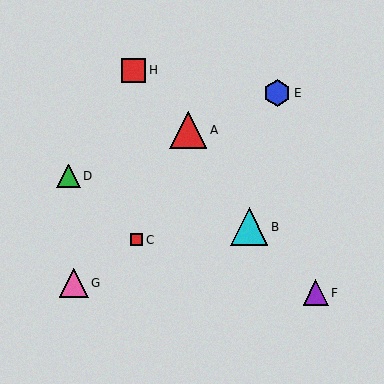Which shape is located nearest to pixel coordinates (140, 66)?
The red square (labeled H) at (134, 70) is nearest to that location.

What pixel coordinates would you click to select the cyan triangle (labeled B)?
Click at (249, 227) to select the cyan triangle B.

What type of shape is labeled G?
Shape G is a pink triangle.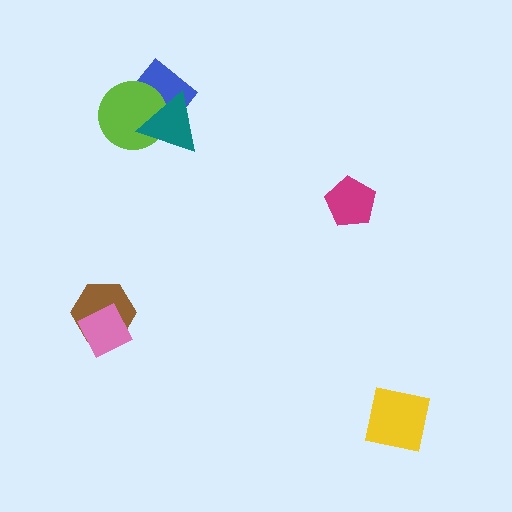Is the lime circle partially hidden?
Yes, it is partially covered by another shape.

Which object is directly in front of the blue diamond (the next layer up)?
The lime circle is directly in front of the blue diamond.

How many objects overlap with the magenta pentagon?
0 objects overlap with the magenta pentagon.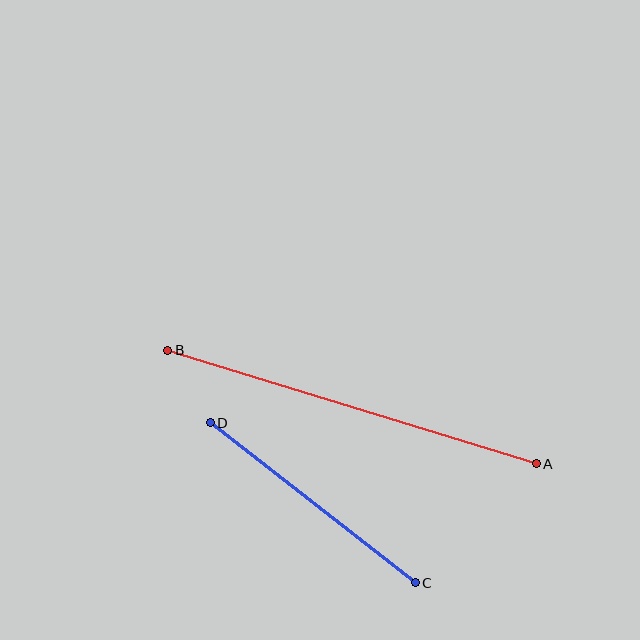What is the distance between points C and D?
The distance is approximately 260 pixels.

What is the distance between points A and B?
The distance is approximately 386 pixels.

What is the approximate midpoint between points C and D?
The midpoint is at approximately (313, 503) pixels.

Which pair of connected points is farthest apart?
Points A and B are farthest apart.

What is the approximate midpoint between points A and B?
The midpoint is at approximately (352, 407) pixels.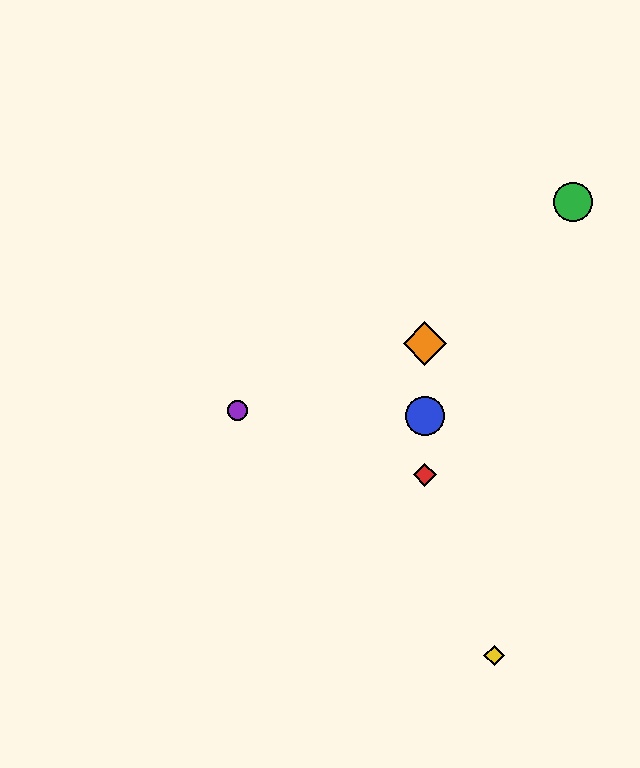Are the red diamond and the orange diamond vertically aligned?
Yes, both are at x≈425.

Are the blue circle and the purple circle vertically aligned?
No, the blue circle is at x≈425 and the purple circle is at x≈238.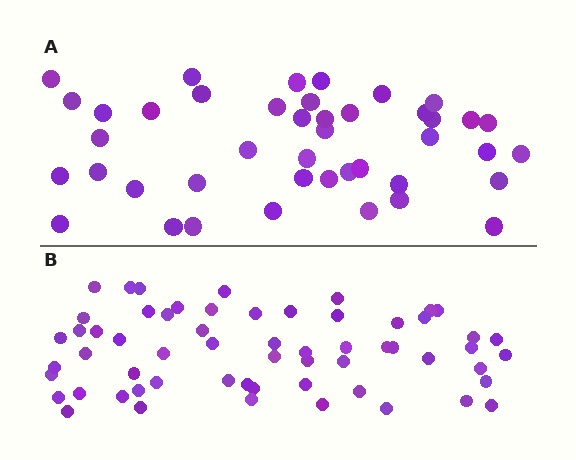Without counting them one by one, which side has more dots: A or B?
Region B (the bottom region) has more dots.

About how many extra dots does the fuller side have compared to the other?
Region B has approximately 15 more dots than region A.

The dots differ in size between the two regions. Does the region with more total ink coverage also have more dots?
No. Region A has more total ink coverage because its dots are larger, but region B actually contains more individual dots. Total area can be misleading — the number of items is what matters here.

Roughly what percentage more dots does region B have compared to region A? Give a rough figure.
About 40% more.